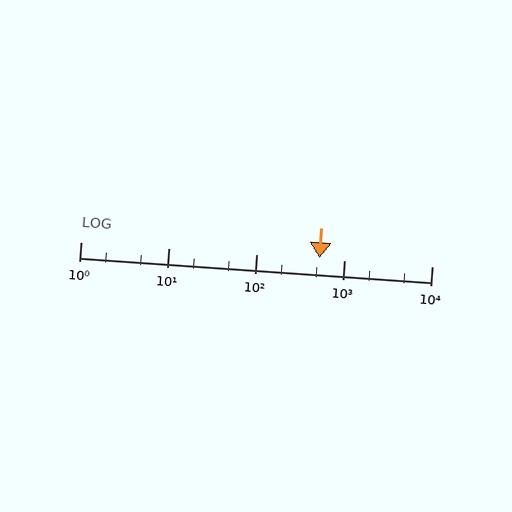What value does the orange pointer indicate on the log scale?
The pointer indicates approximately 520.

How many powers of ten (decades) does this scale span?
The scale spans 4 decades, from 1 to 10000.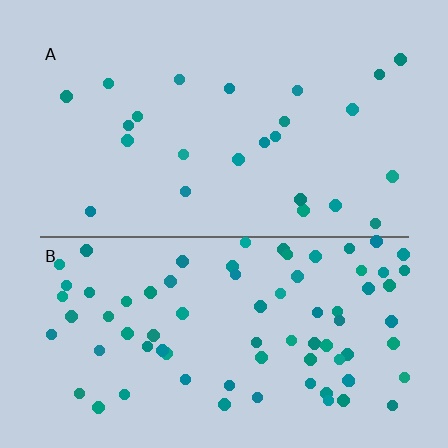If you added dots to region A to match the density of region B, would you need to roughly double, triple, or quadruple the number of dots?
Approximately triple.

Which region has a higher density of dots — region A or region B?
B (the bottom).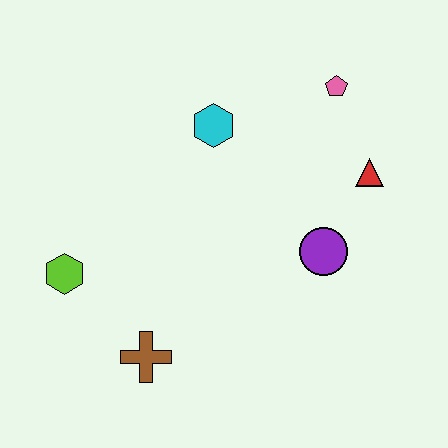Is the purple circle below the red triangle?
Yes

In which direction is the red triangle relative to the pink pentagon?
The red triangle is below the pink pentagon.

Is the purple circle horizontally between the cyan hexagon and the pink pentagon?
Yes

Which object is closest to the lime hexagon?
The brown cross is closest to the lime hexagon.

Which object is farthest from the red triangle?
The lime hexagon is farthest from the red triangle.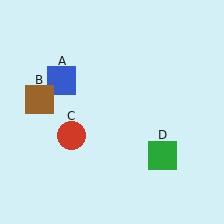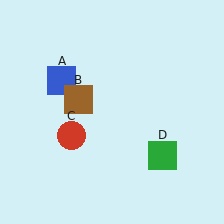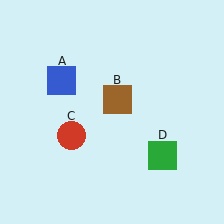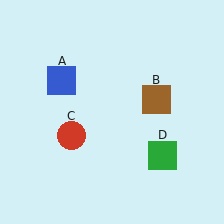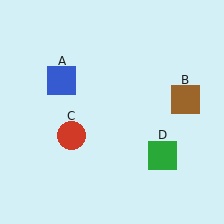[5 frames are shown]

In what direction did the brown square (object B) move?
The brown square (object B) moved right.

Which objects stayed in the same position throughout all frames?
Blue square (object A) and red circle (object C) and green square (object D) remained stationary.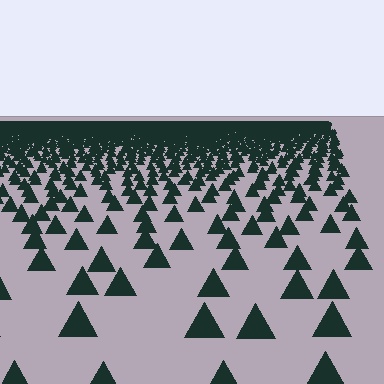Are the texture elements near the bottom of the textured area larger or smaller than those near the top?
Larger. Near the bottom, elements are closer to the viewer and appear at a bigger on-screen size.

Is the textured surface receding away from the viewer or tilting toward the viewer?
The surface is receding away from the viewer. Texture elements get smaller and denser toward the top.